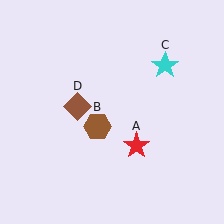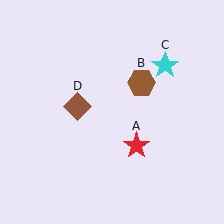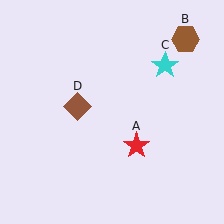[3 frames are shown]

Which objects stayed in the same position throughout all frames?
Red star (object A) and cyan star (object C) and brown diamond (object D) remained stationary.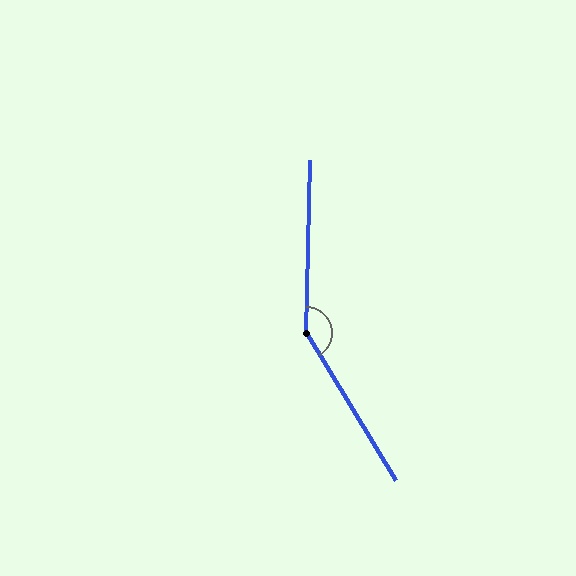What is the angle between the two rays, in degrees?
Approximately 147 degrees.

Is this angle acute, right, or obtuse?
It is obtuse.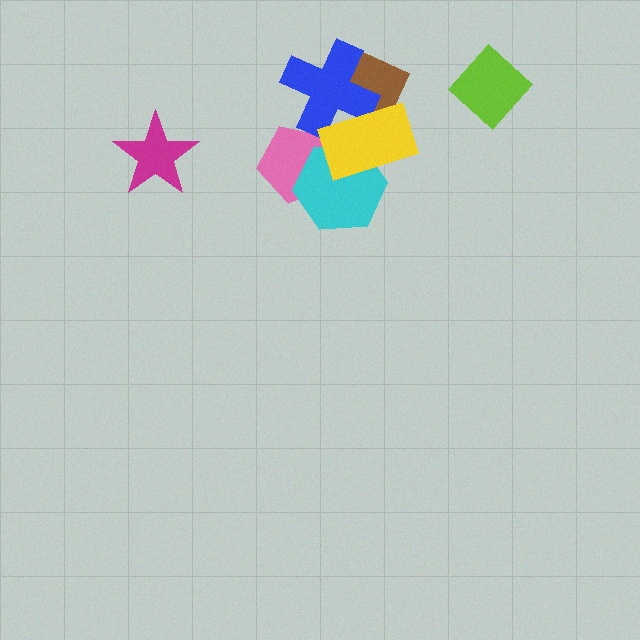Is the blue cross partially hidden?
Yes, it is partially covered by another shape.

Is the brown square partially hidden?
Yes, it is partially covered by another shape.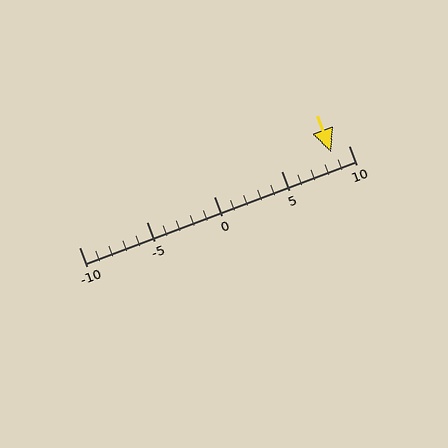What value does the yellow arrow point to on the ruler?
The yellow arrow points to approximately 9.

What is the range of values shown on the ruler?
The ruler shows values from -10 to 10.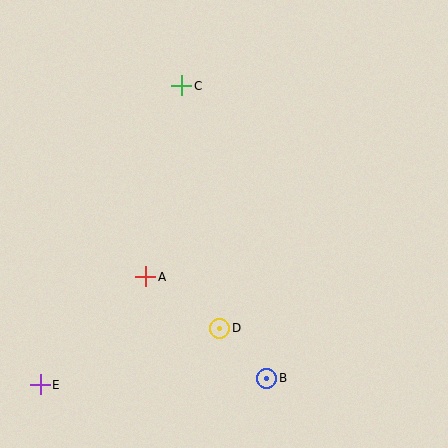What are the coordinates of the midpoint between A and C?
The midpoint between A and C is at (164, 181).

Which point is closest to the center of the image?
Point A at (146, 277) is closest to the center.